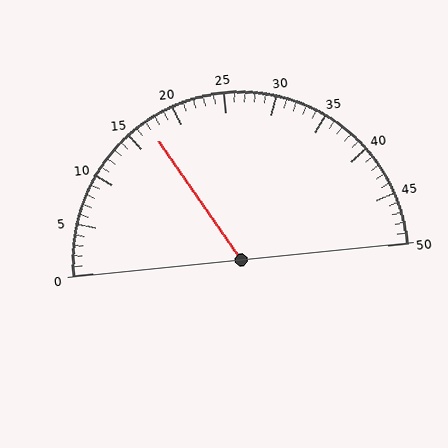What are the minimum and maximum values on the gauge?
The gauge ranges from 0 to 50.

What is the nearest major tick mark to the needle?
The nearest major tick mark is 15.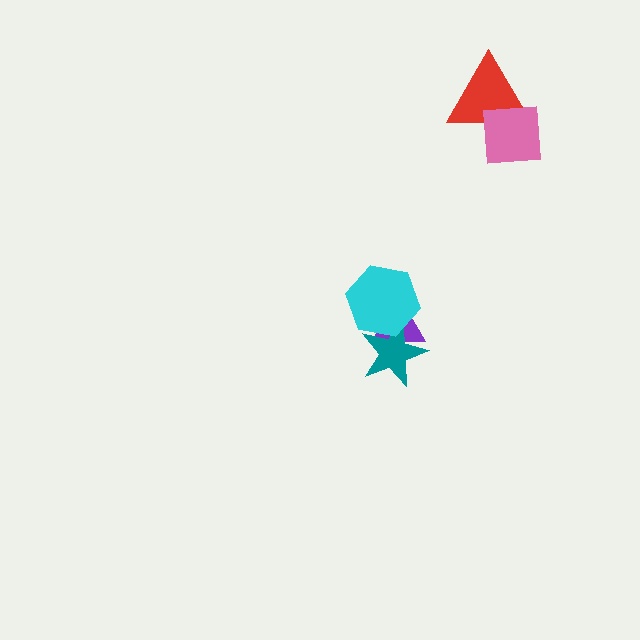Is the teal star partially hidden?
Yes, it is partially covered by another shape.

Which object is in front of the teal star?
The cyan hexagon is in front of the teal star.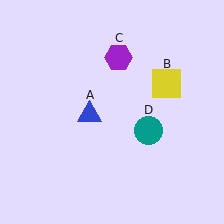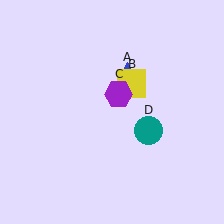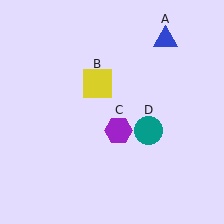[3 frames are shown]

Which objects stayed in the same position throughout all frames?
Teal circle (object D) remained stationary.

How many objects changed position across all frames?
3 objects changed position: blue triangle (object A), yellow square (object B), purple hexagon (object C).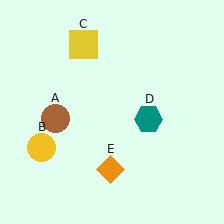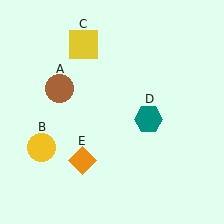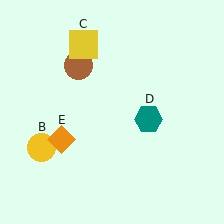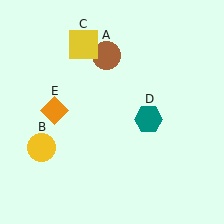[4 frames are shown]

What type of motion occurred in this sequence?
The brown circle (object A), orange diamond (object E) rotated clockwise around the center of the scene.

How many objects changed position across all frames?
2 objects changed position: brown circle (object A), orange diamond (object E).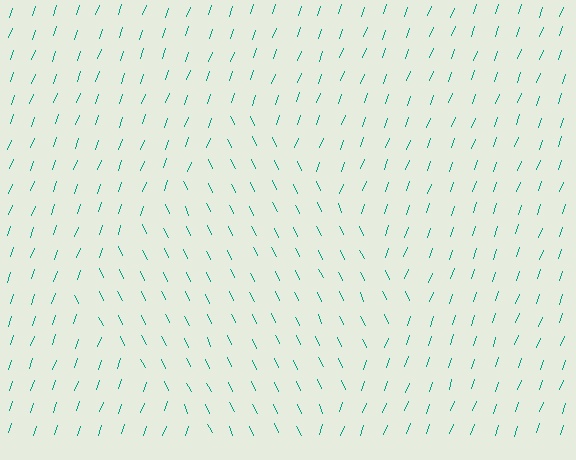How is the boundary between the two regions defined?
The boundary is defined purely by a change in line orientation (approximately 45 degrees difference). All lines are the same color and thickness.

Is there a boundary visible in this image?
Yes, there is a texture boundary formed by a change in line orientation.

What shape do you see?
I see a diamond.